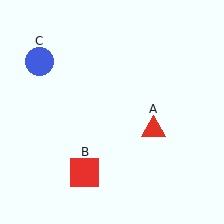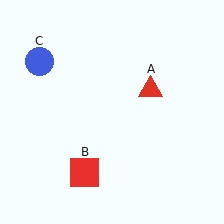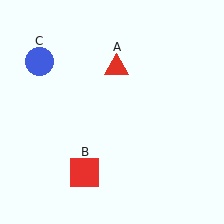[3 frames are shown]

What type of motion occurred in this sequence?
The red triangle (object A) rotated counterclockwise around the center of the scene.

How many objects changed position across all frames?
1 object changed position: red triangle (object A).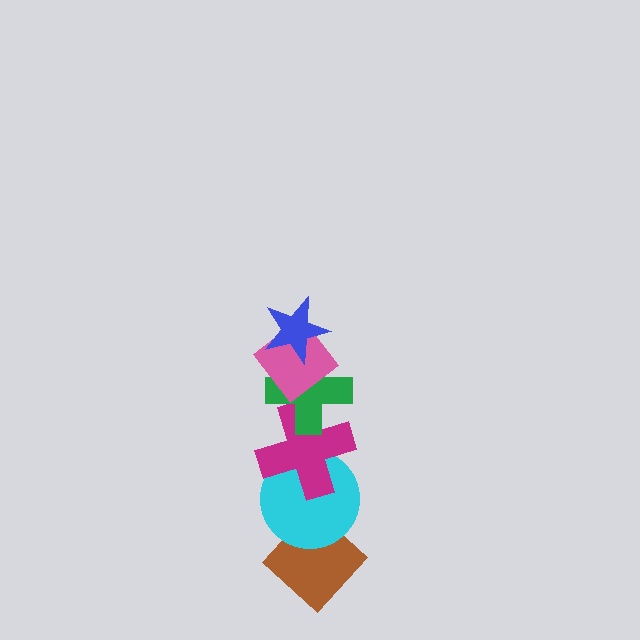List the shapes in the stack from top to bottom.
From top to bottom: the blue star, the pink diamond, the green cross, the magenta cross, the cyan circle, the brown diamond.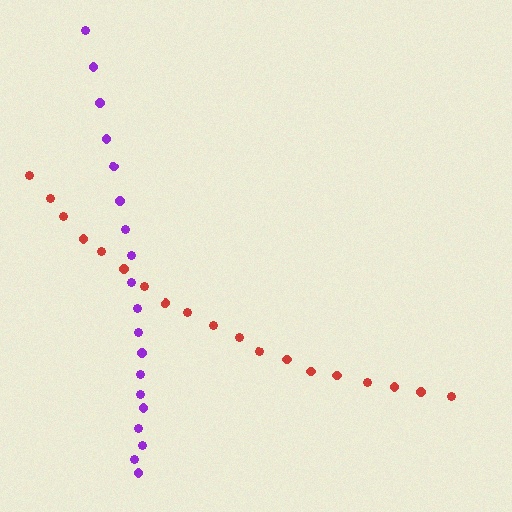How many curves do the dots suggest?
There are 2 distinct paths.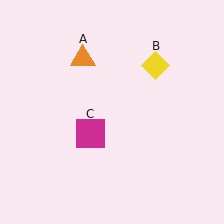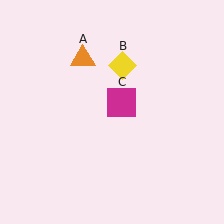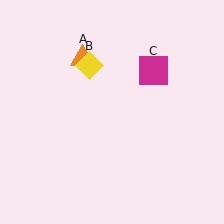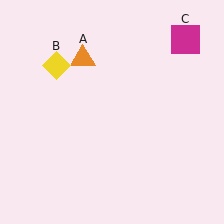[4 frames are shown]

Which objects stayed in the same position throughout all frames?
Orange triangle (object A) remained stationary.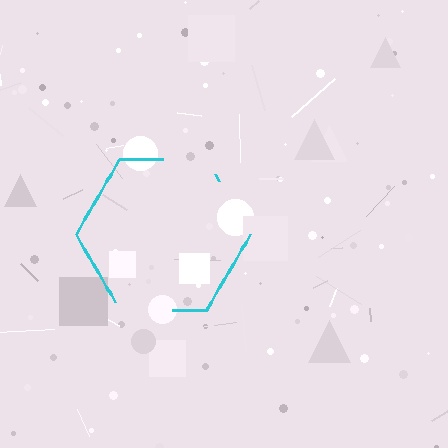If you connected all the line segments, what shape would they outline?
They would outline a hexagon.